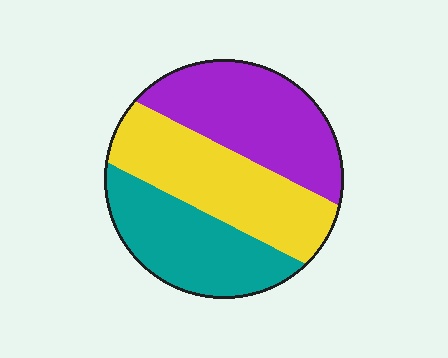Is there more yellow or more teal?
Yellow.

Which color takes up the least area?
Teal, at roughly 30%.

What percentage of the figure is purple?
Purple covers about 35% of the figure.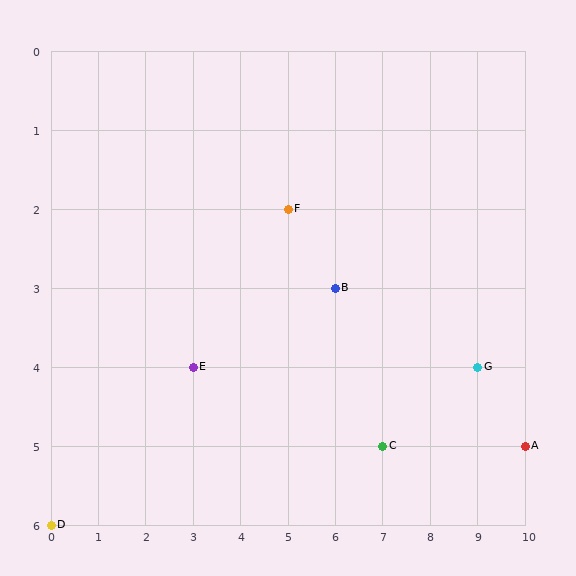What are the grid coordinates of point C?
Point C is at grid coordinates (7, 5).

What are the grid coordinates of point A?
Point A is at grid coordinates (10, 5).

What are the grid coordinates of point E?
Point E is at grid coordinates (3, 4).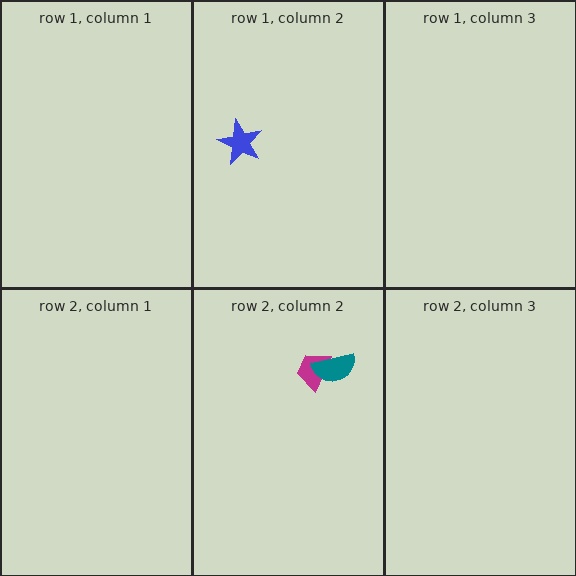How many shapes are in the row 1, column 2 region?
1.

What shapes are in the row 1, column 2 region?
The blue star.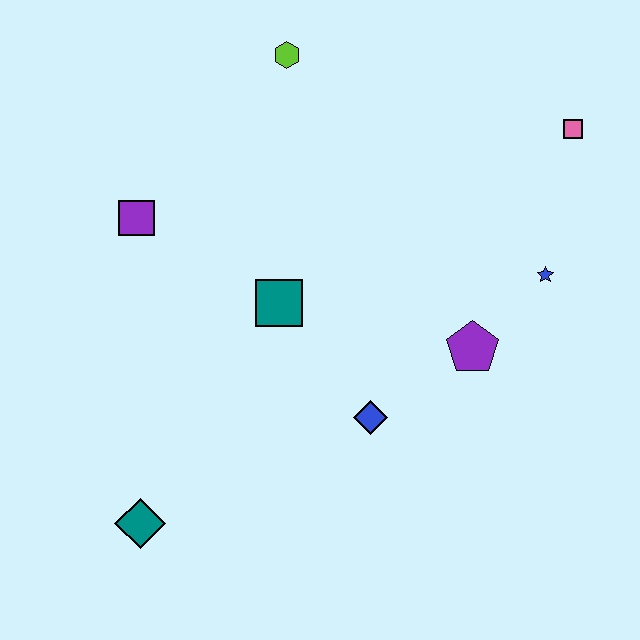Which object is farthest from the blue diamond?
The lime hexagon is farthest from the blue diamond.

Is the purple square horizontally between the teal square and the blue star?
No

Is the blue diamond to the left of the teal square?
No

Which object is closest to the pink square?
The blue star is closest to the pink square.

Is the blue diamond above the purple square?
No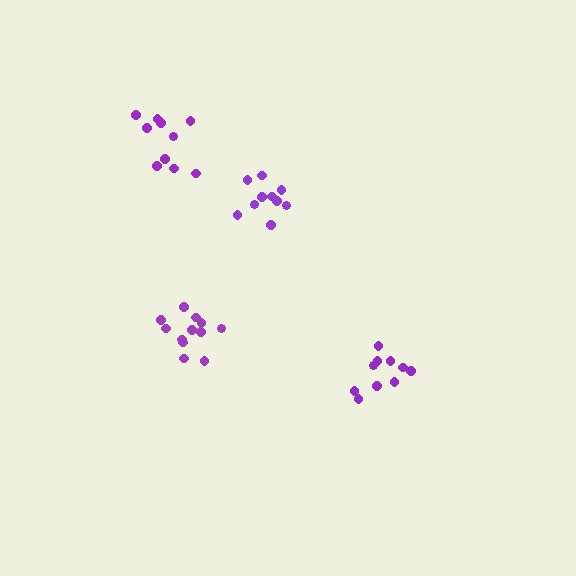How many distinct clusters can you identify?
There are 4 distinct clusters.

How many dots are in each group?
Group 1: 12 dots, Group 2: 10 dots, Group 3: 10 dots, Group 4: 10 dots (42 total).